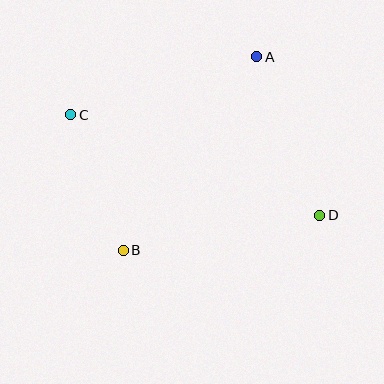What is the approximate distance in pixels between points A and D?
The distance between A and D is approximately 171 pixels.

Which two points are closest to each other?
Points B and C are closest to each other.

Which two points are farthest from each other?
Points C and D are farthest from each other.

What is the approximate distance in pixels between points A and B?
The distance between A and B is approximately 235 pixels.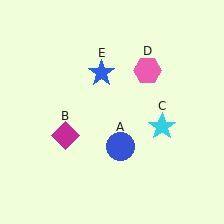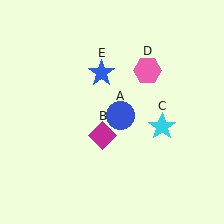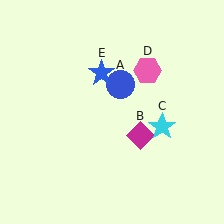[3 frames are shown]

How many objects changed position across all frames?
2 objects changed position: blue circle (object A), magenta diamond (object B).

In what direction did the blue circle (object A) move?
The blue circle (object A) moved up.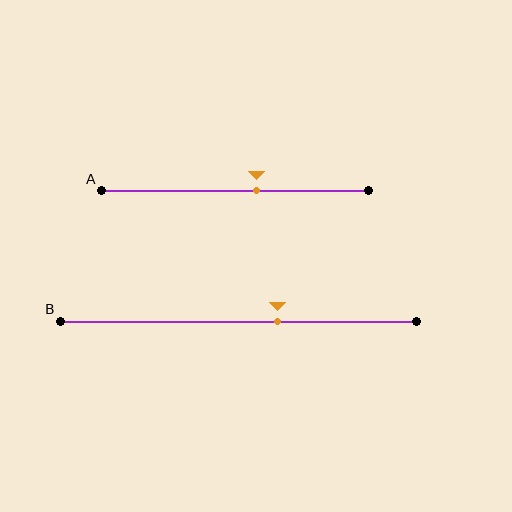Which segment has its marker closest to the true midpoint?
Segment A has its marker closest to the true midpoint.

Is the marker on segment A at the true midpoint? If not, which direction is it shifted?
No, the marker on segment A is shifted to the right by about 8% of the segment length.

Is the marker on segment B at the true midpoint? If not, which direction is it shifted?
No, the marker on segment B is shifted to the right by about 11% of the segment length.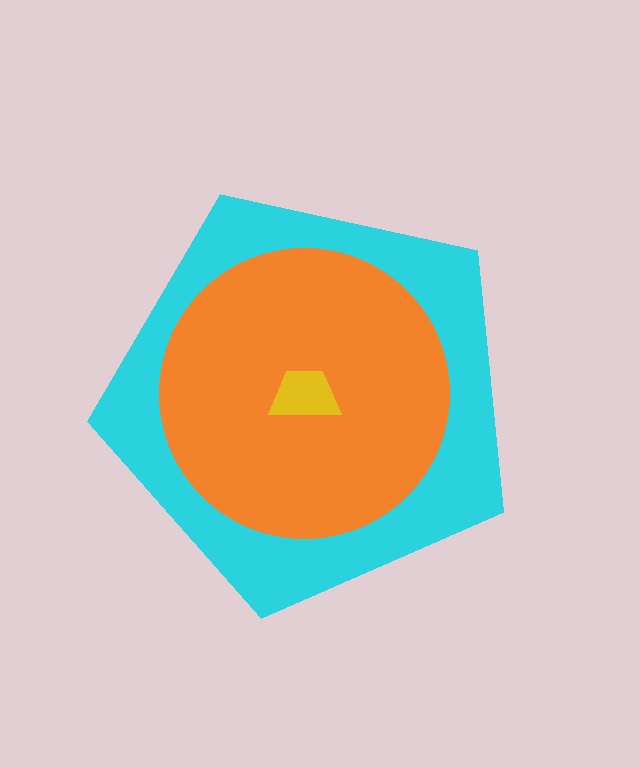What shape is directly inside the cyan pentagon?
The orange circle.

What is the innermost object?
The yellow trapezoid.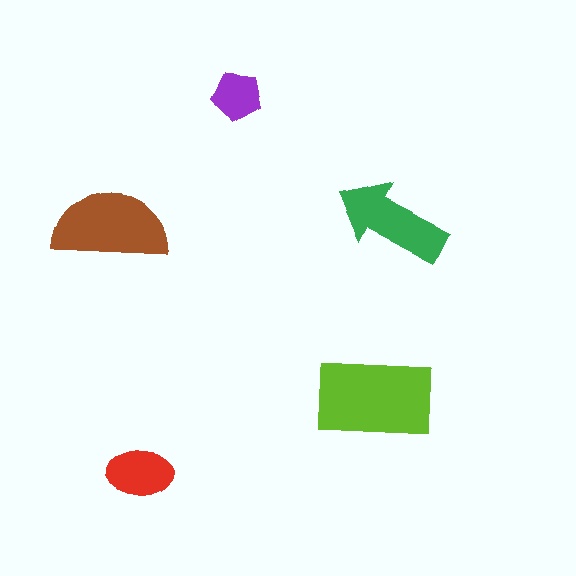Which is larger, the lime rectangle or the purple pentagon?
The lime rectangle.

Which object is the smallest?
The purple pentagon.